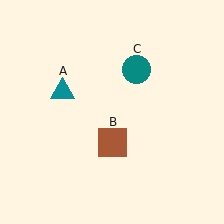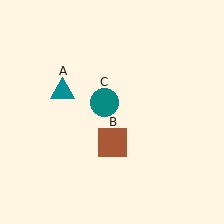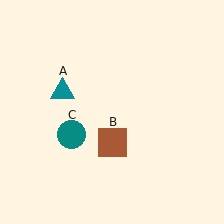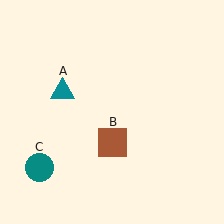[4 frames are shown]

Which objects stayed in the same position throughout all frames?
Teal triangle (object A) and brown square (object B) remained stationary.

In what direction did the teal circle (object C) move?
The teal circle (object C) moved down and to the left.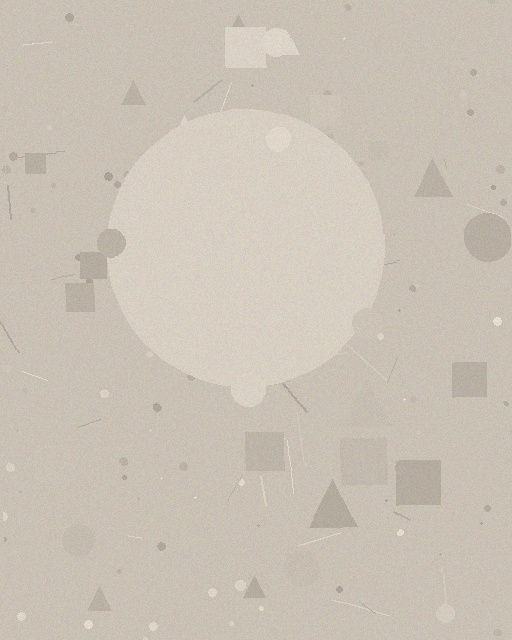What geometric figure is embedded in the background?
A circle is embedded in the background.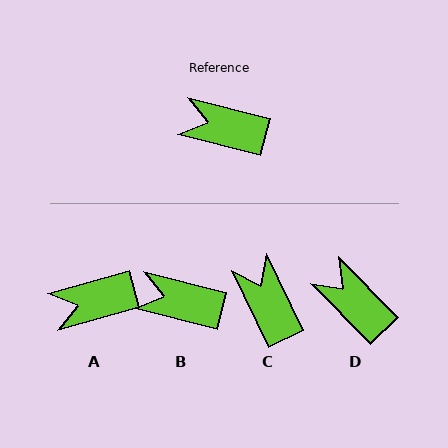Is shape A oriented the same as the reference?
No, it is off by about 29 degrees.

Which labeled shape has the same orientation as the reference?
B.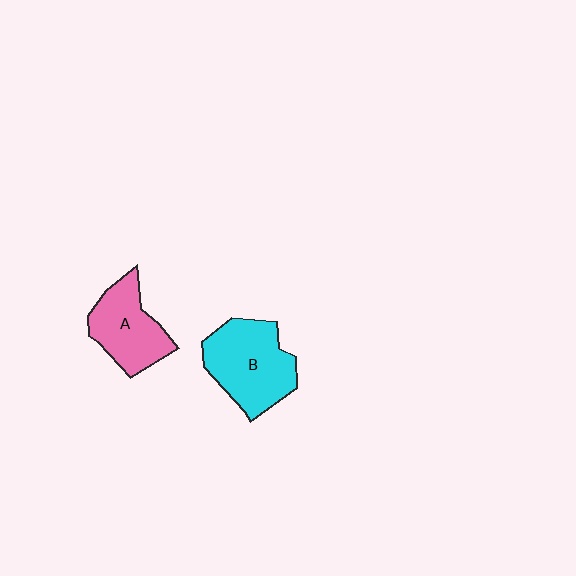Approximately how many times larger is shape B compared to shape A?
Approximately 1.3 times.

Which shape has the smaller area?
Shape A (pink).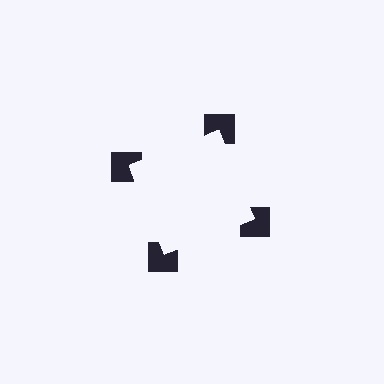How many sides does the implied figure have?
4 sides.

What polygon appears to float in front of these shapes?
An illusory square — its edges are inferred from the aligned wedge cuts in the notched squares, not physically drawn.